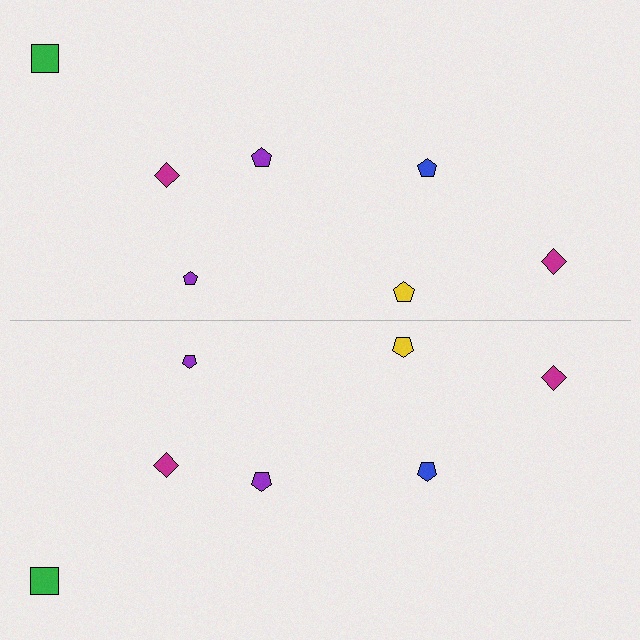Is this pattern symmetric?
Yes, this pattern has bilateral (reflection) symmetry.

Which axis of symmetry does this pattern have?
The pattern has a horizontal axis of symmetry running through the center of the image.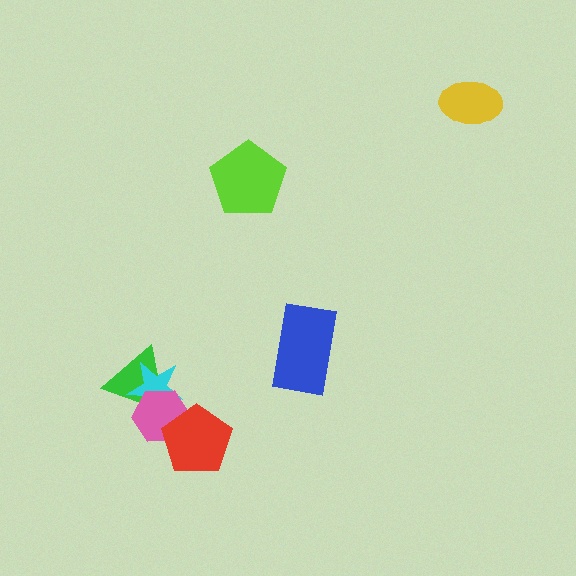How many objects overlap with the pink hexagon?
3 objects overlap with the pink hexagon.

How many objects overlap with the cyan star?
2 objects overlap with the cyan star.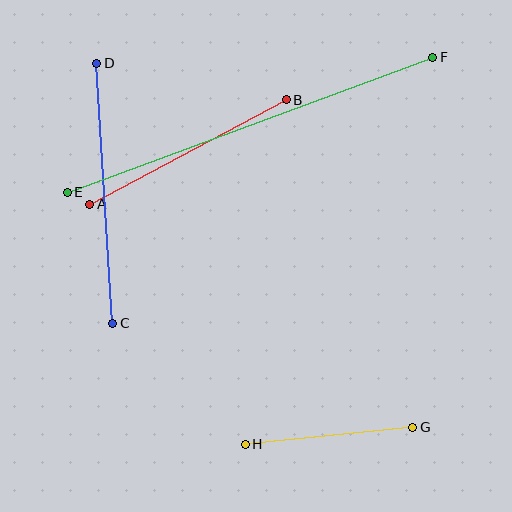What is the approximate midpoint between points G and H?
The midpoint is at approximately (329, 436) pixels.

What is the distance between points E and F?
The distance is approximately 390 pixels.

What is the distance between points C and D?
The distance is approximately 261 pixels.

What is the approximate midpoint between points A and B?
The midpoint is at approximately (188, 152) pixels.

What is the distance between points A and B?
The distance is approximately 223 pixels.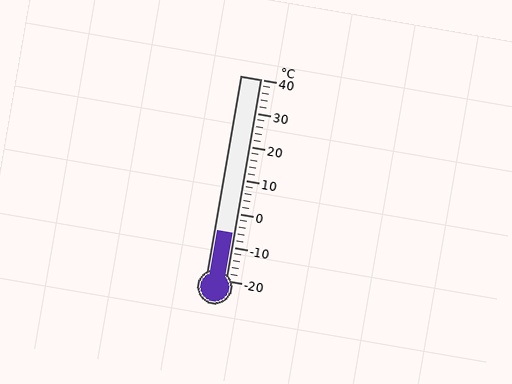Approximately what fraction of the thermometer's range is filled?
The thermometer is filled to approximately 25% of its range.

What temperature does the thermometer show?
The thermometer shows approximately -6°C.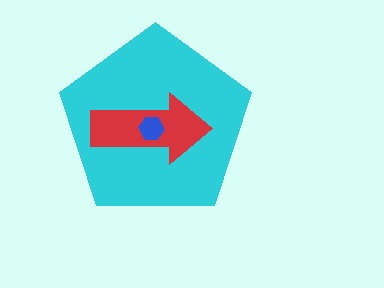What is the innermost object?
The blue hexagon.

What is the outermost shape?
The cyan pentagon.